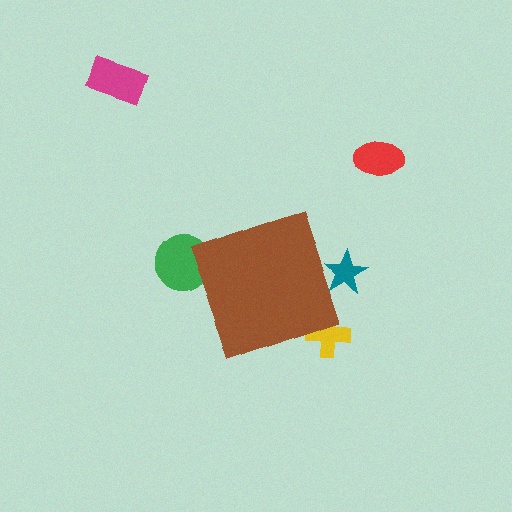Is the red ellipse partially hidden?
No, the red ellipse is fully visible.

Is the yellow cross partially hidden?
Yes, the yellow cross is partially hidden behind the brown diamond.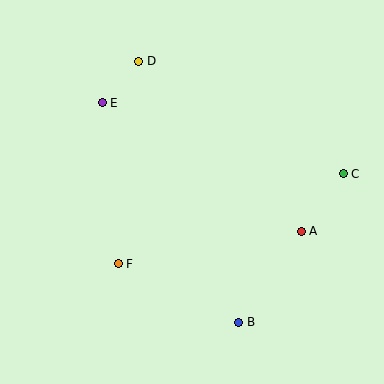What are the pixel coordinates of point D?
Point D is at (139, 61).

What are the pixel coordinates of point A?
Point A is at (301, 231).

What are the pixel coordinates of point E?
Point E is at (102, 103).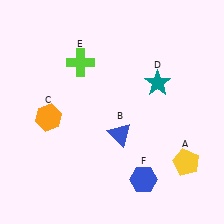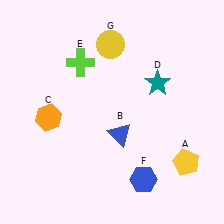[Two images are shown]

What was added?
A yellow circle (G) was added in Image 2.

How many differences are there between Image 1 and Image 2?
There is 1 difference between the two images.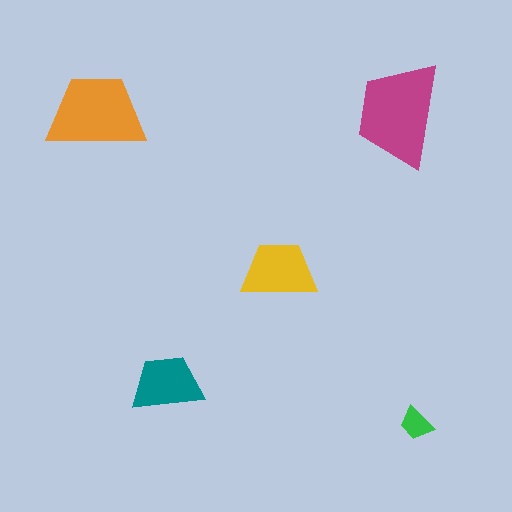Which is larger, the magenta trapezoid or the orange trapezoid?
The magenta one.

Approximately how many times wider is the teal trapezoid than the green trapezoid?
About 2 times wider.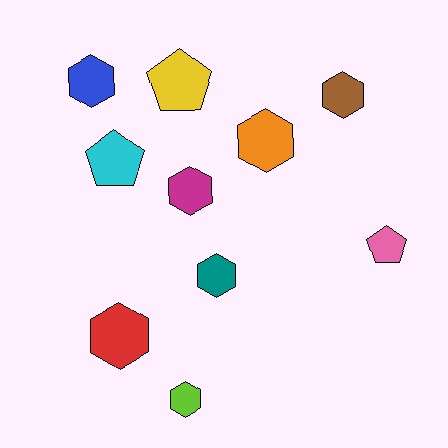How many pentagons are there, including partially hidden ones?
There are 3 pentagons.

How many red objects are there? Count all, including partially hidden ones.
There is 1 red object.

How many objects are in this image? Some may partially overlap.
There are 10 objects.